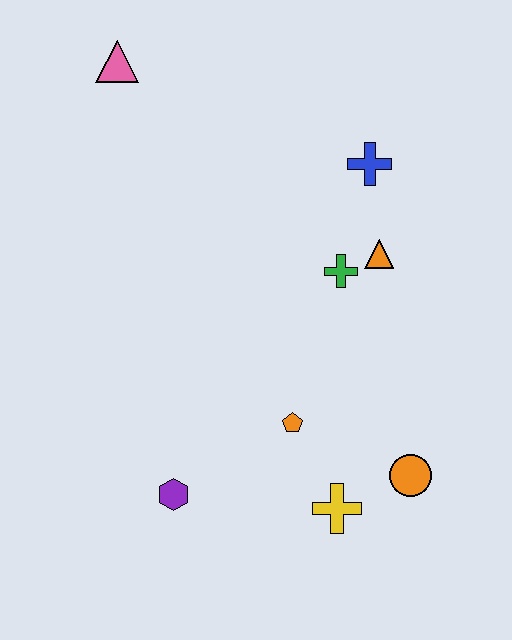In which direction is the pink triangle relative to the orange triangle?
The pink triangle is to the left of the orange triangle.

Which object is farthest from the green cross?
The pink triangle is farthest from the green cross.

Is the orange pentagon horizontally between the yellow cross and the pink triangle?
Yes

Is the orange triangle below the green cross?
No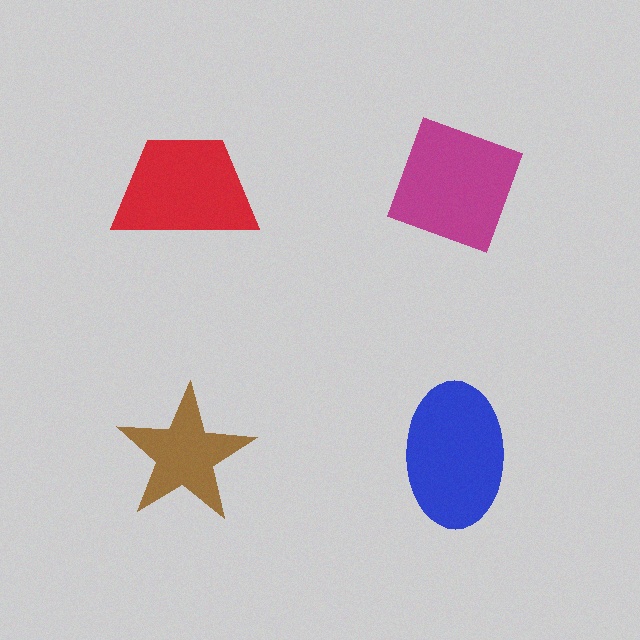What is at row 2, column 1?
A brown star.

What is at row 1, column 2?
A magenta diamond.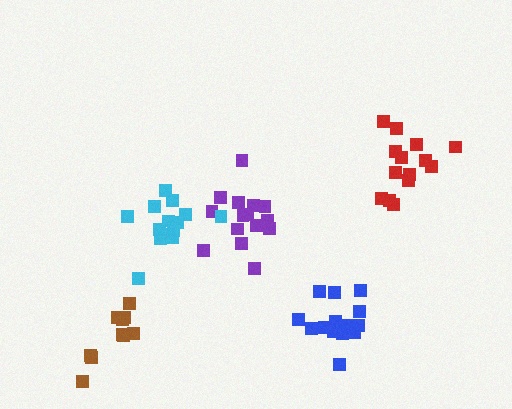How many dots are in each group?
Group 1: 14 dots, Group 2: 14 dots, Group 3: 15 dots, Group 4: 10 dots, Group 5: 14 dots (67 total).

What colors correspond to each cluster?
The clusters are colored: red, blue, purple, brown, cyan.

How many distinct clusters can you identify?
There are 5 distinct clusters.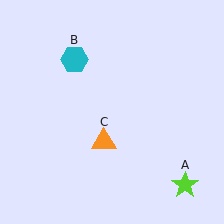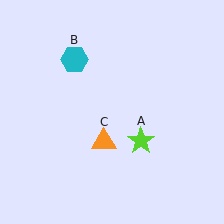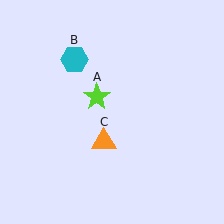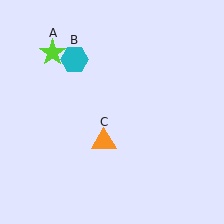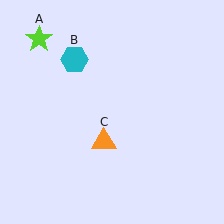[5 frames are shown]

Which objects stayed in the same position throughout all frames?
Cyan hexagon (object B) and orange triangle (object C) remained stationary.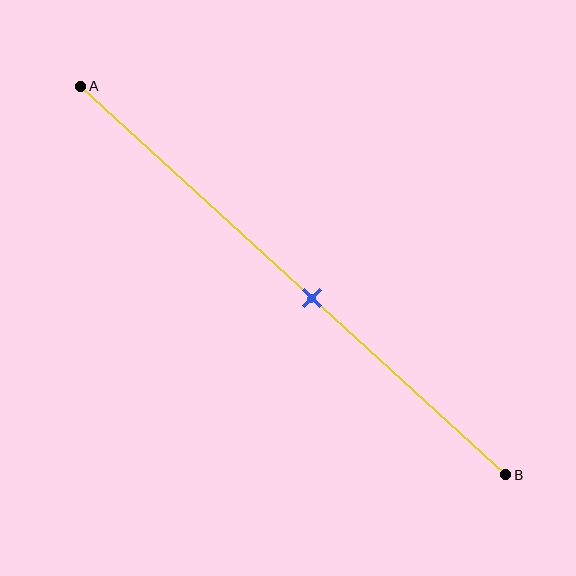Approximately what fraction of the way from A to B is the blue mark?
The blue mark is approximately 55% of the way from A to B.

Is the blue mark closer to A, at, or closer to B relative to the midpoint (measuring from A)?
The blue mark is closer to point B than the midpoint of segment AB.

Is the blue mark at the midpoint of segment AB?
No, the mark is at about 55% from A, not at the 50% midpoint.